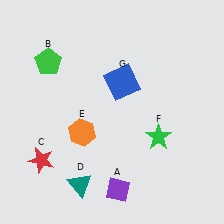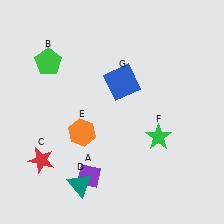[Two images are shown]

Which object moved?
The purple diamond (A) moved left.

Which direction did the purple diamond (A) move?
The purple diamond (A) moved left.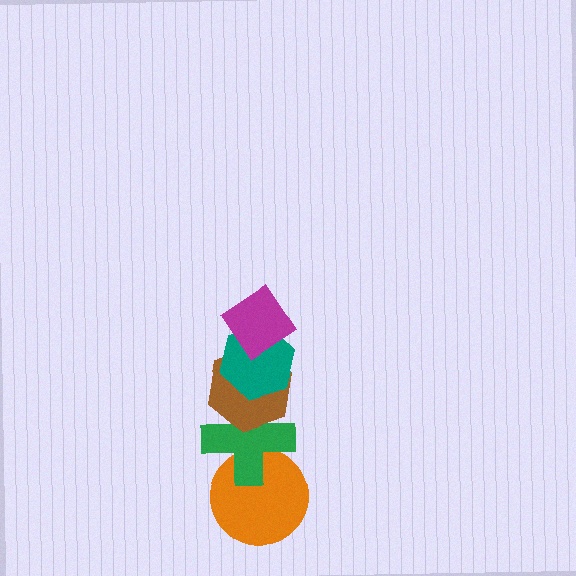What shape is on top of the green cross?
The brown hexagon is on top of the green cross.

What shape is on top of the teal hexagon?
The magenta diamond is on top of the teal hexagon.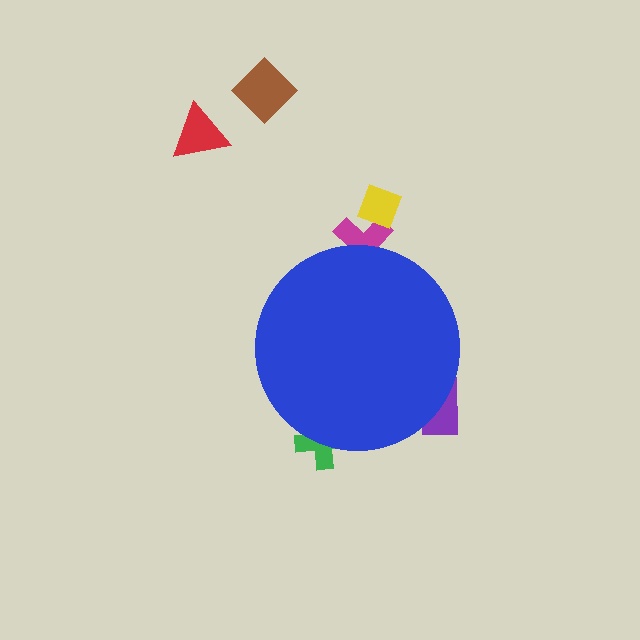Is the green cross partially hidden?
Yes, the green cross is partially hidden behind the blue circle.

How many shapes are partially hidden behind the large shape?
3 shapes are partially hidden.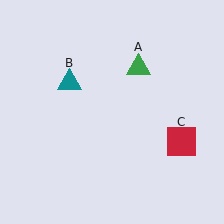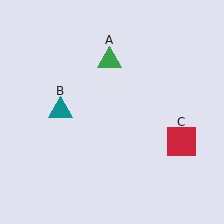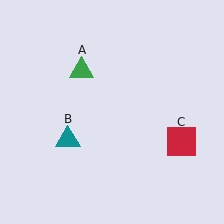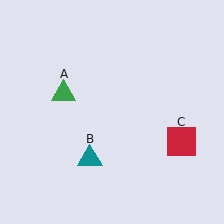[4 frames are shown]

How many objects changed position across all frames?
2 objects changed position: green triangle (object A), teal triangle (object B).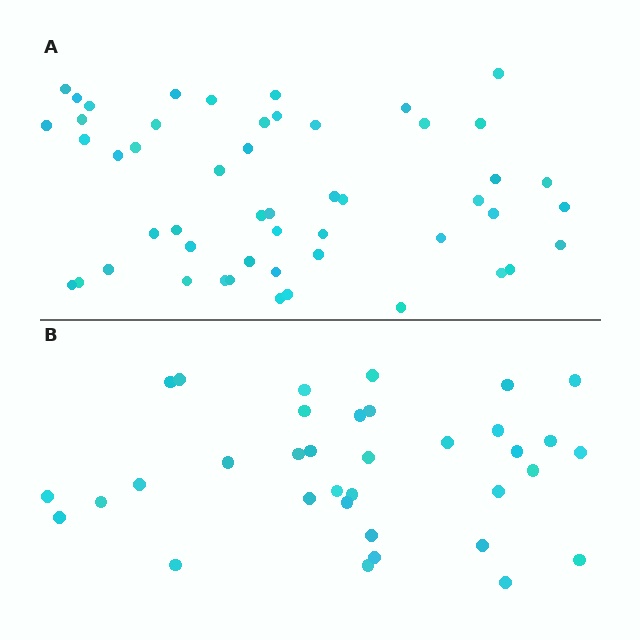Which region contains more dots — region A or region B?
Region A (the top region) has more dots.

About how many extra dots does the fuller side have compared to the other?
Region A has approximately 15 more dots than region B.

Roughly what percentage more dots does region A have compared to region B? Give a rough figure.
About 45% more.